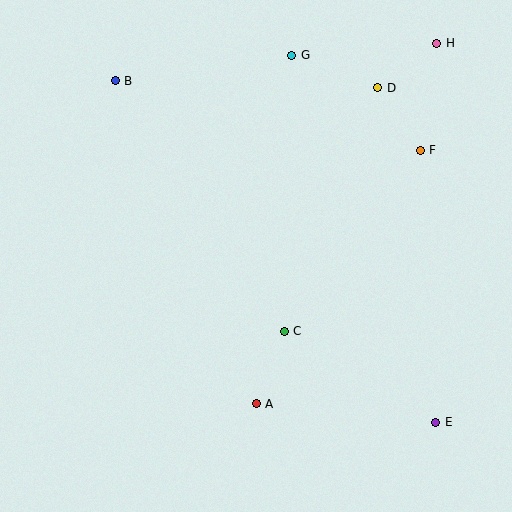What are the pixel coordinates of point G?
Point G is at (292, 55).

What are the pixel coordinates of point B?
Point B is at (115, 81).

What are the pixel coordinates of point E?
Point E is at (436, 422).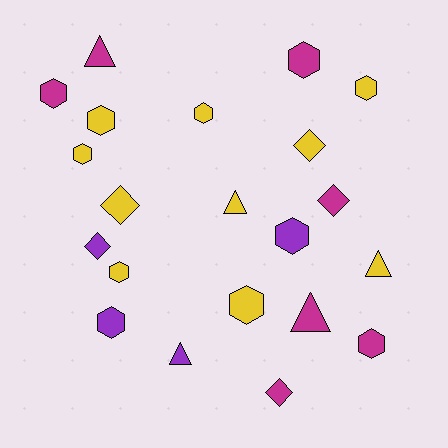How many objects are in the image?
There are 21 objects.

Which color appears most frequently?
Yellow, with 10 objects.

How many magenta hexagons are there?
There are 3 magenta hexagons.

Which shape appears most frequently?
Hexagon, with 11 objects.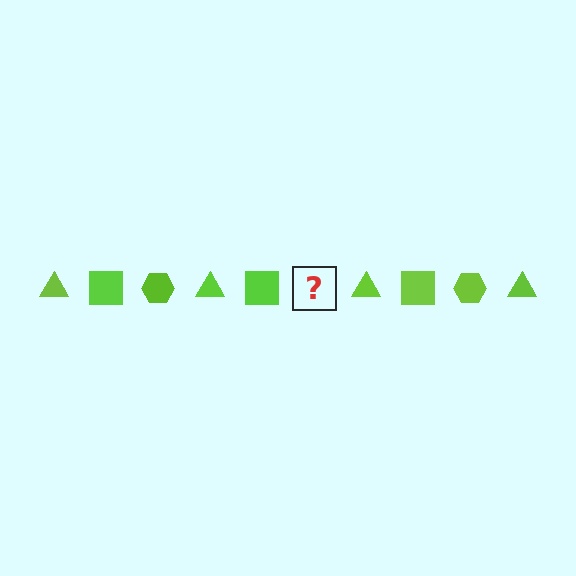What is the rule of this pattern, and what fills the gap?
The rule is that the pattern cycles through triangle, square, hexagon shapes in lime. The gap should be filled with a lime hexagon.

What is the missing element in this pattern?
The missing element is a lime hexagon.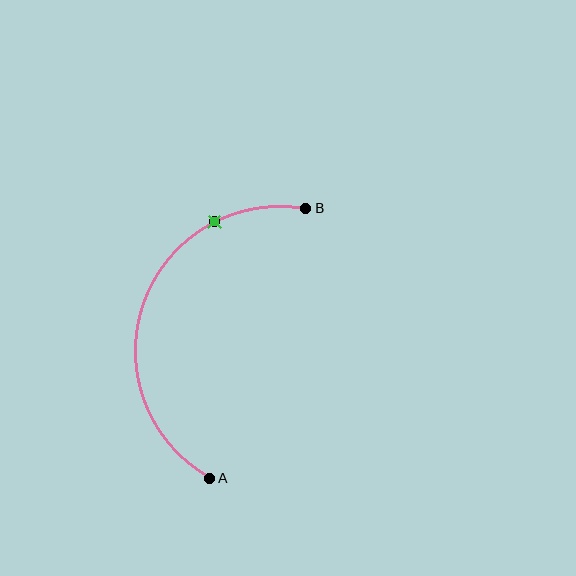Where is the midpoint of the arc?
The arc midpoint is the point on the curve farthest from the straight line joining A and B. It sits to the left of that line.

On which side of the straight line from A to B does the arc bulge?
The arc bulges to the left of the straight line connecting A and B.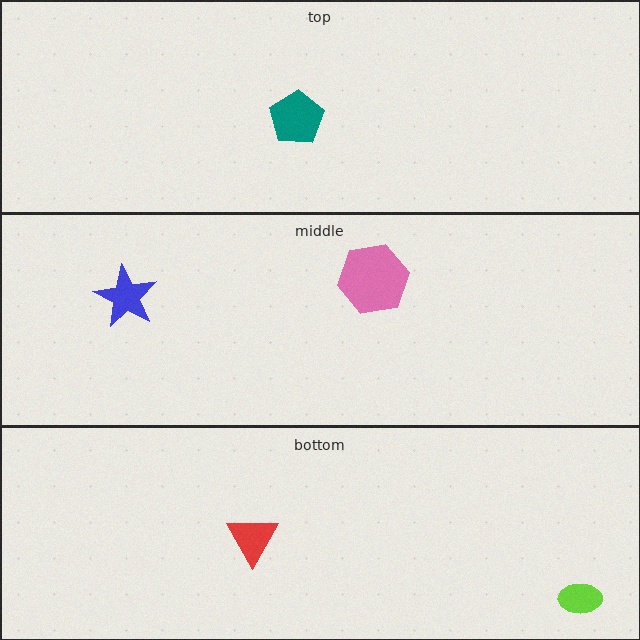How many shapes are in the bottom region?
2.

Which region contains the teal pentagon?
The top region.